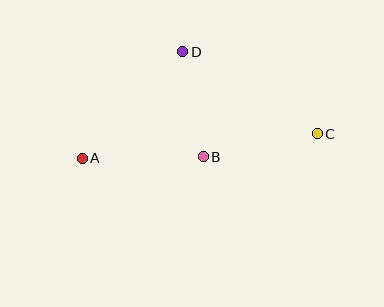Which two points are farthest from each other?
Points A and C are farthest from each other.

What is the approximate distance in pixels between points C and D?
The distance between C and D is approximately 158 pixels.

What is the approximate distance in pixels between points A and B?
The distance between A and B is approximately 121 pixels.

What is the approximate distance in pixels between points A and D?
The distance between A and D is approximately 146 pixels.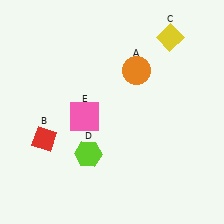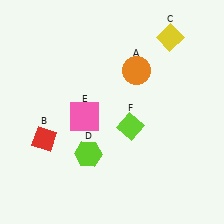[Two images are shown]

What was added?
A lime diamond (F) was added in Image 2.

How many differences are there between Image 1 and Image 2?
There is 1 difference between the two images.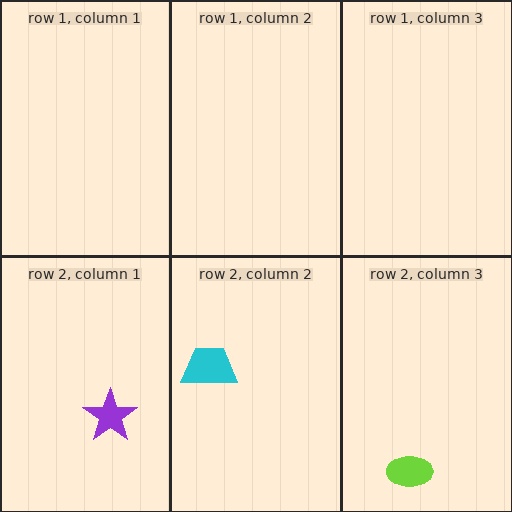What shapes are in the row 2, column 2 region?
The cyan trapezoid.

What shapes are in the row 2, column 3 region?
The lime ellipse.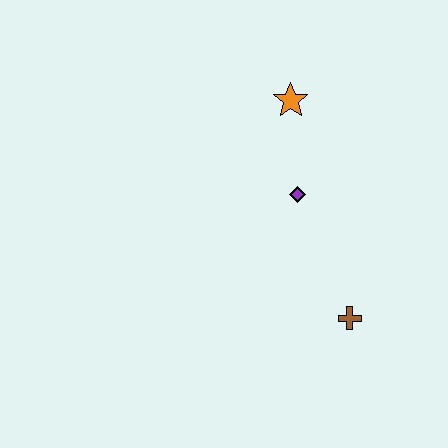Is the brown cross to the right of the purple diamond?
Yes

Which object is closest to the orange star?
The purple diamond is closest to the orange star.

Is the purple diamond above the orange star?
No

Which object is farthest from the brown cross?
The orange star is farthest from the brown cross.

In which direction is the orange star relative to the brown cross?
The orange star is above the brown cross.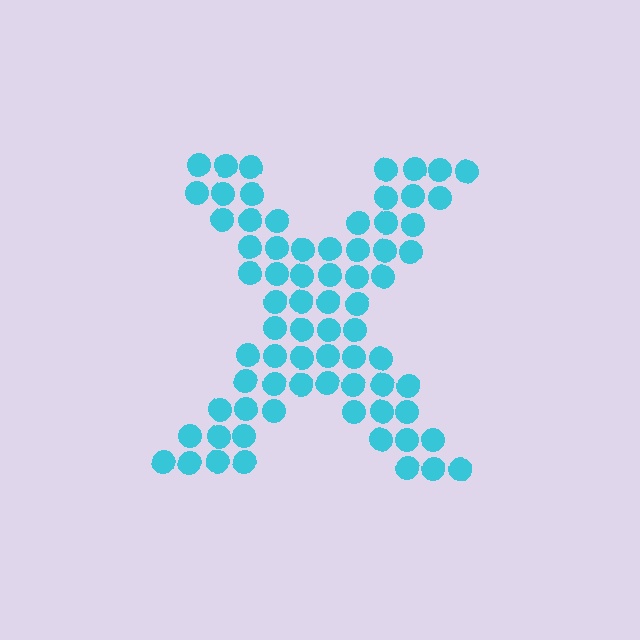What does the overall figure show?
The overall figure shows the letter X.